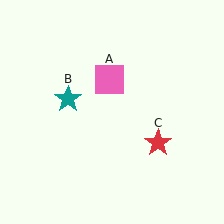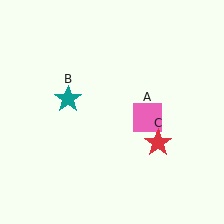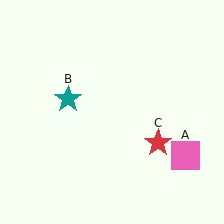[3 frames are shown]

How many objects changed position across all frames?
1 object changed position: pink square (object A).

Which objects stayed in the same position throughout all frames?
Teal star (object B) and red star (object C) remained stationary.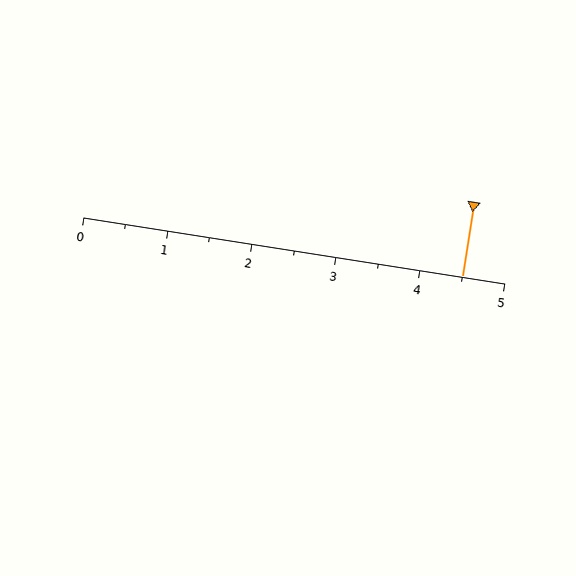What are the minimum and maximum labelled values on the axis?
The axis runs from 0 to 5.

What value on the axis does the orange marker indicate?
The marker indicates approximately 4.5.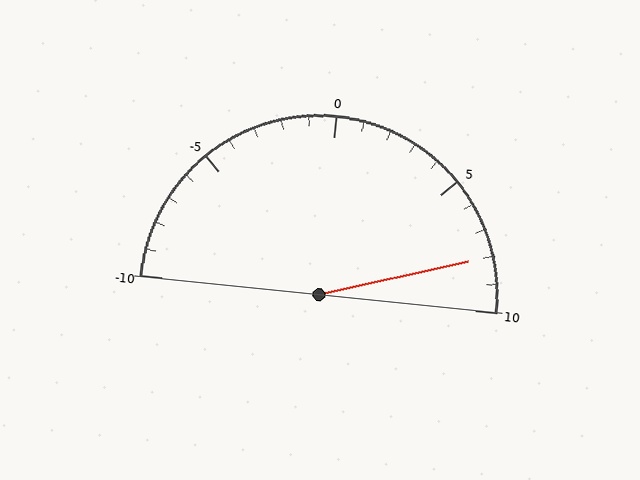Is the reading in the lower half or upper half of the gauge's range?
The reading is in the upper half of the range (-10 to 10).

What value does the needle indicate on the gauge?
The needle indicates approximately 8.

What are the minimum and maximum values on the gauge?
The gauge ranges from -10 to 10.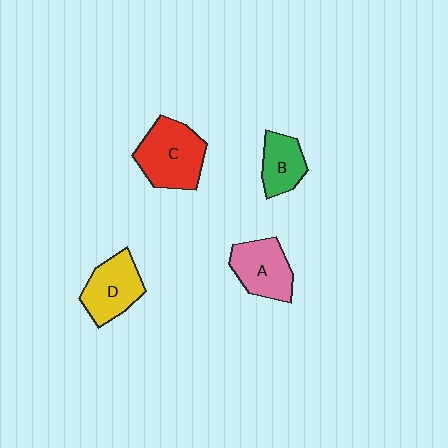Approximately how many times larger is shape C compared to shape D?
Approximately 1.3 times.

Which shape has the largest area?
Shape C (red).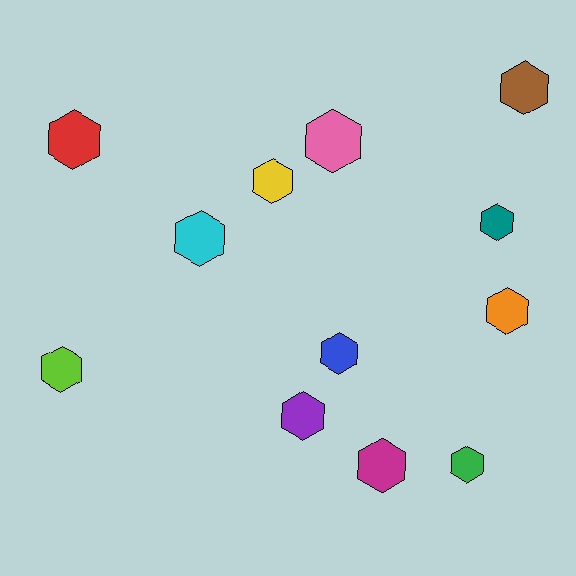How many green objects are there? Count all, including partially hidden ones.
There is 1 green object.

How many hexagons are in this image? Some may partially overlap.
There are 12 hexagons.